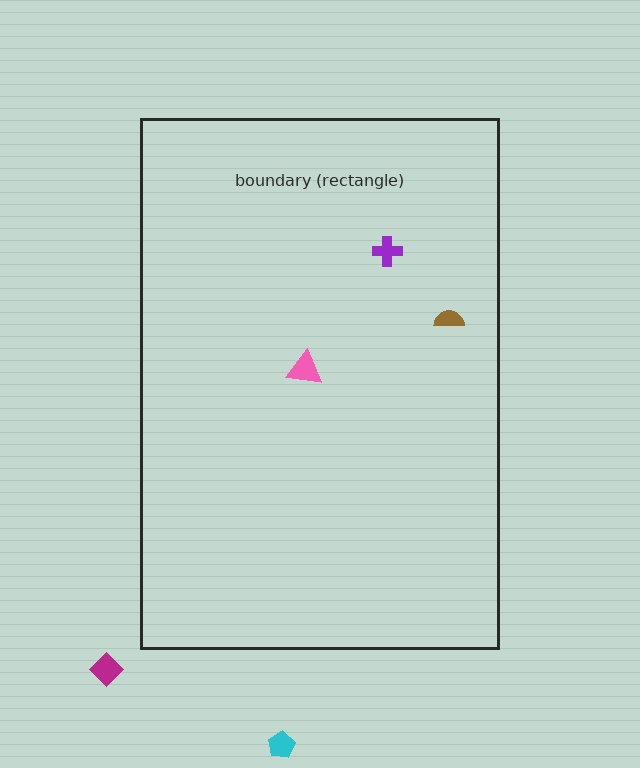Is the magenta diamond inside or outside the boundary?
Outside.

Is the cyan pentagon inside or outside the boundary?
Outside.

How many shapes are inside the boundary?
3 inside, 2 outside.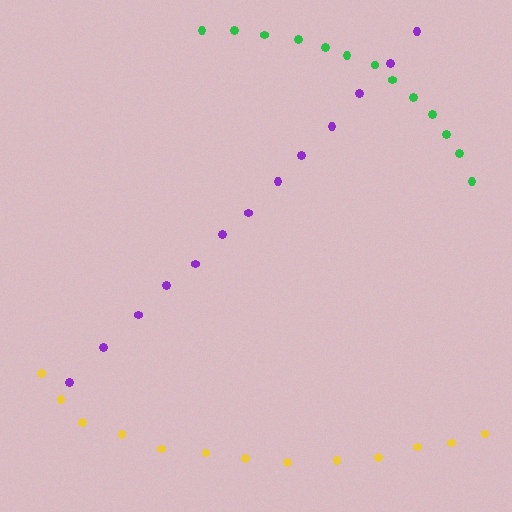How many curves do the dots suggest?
There are 3 distinct paths.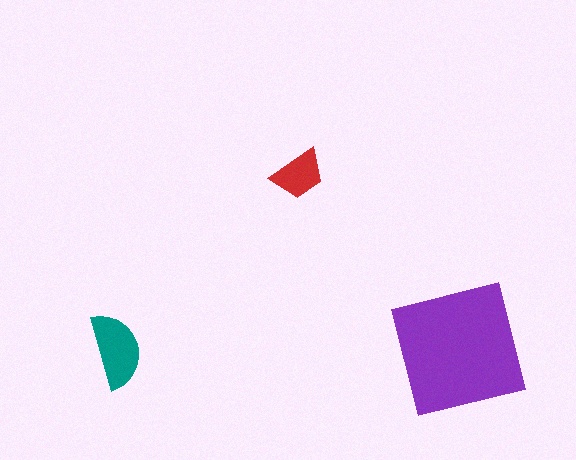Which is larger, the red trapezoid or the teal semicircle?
The teal semicircle.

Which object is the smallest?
The red trapezoid.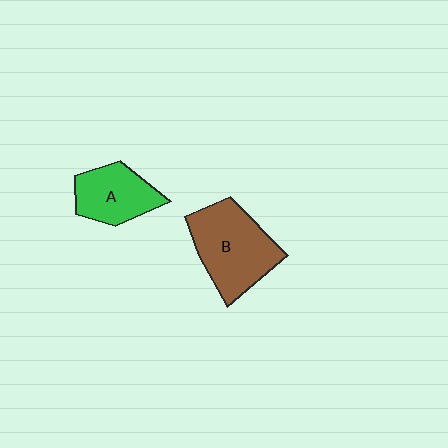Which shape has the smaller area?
Shape A (green).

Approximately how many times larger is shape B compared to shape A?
Approximately 1.5 times.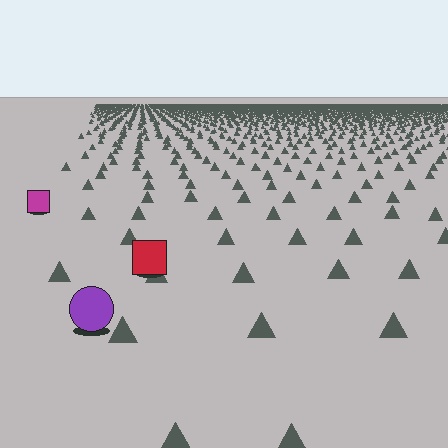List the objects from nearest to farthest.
From nearest to farthest: the purple circle, the red square, the magenta square.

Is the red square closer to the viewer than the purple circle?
No. The purple circle is closer — you can tell from the texture gradient: the ground texture is coarser near it.